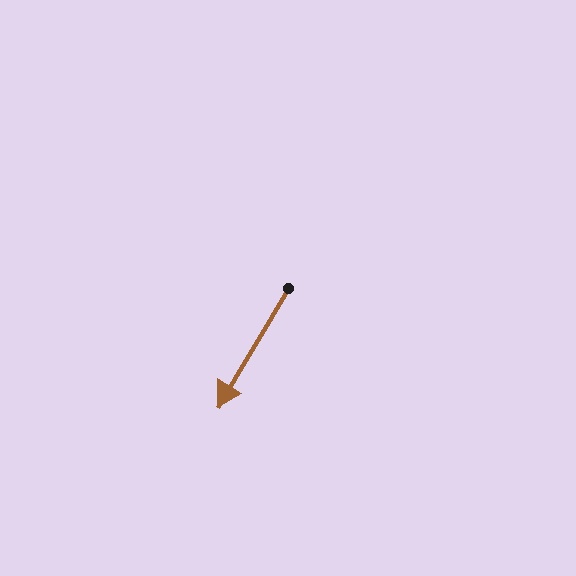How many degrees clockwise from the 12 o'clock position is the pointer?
Approximately 211 degrees.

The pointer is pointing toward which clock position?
Roughly 7 o'clock.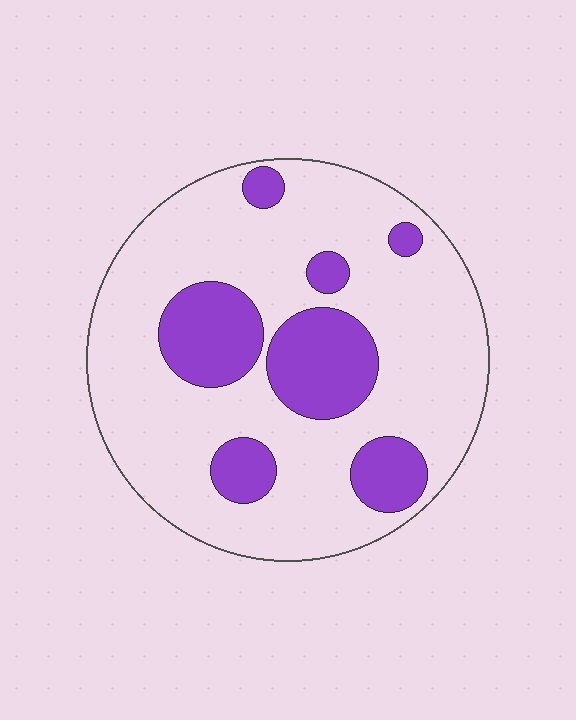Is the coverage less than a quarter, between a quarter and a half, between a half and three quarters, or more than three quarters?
Less than a quarter.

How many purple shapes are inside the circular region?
7.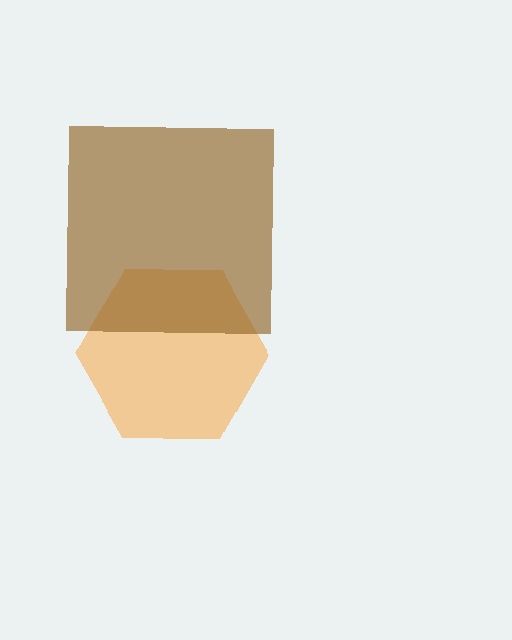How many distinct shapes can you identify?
There are 2 distinct shapes: an orange hexagon, a brown square.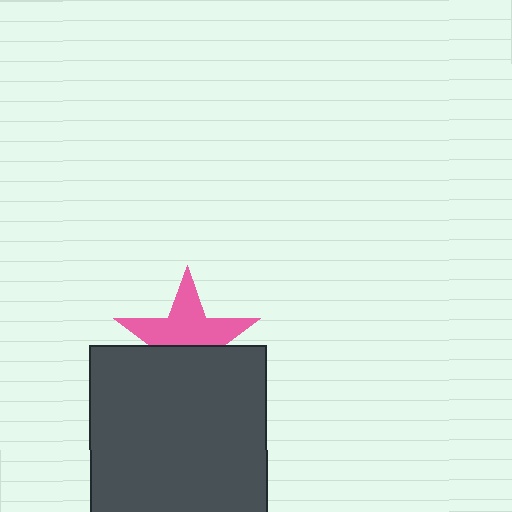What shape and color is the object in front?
The object in front is a dark gray rectangle.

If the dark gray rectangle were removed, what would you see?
You would see the complete pink star.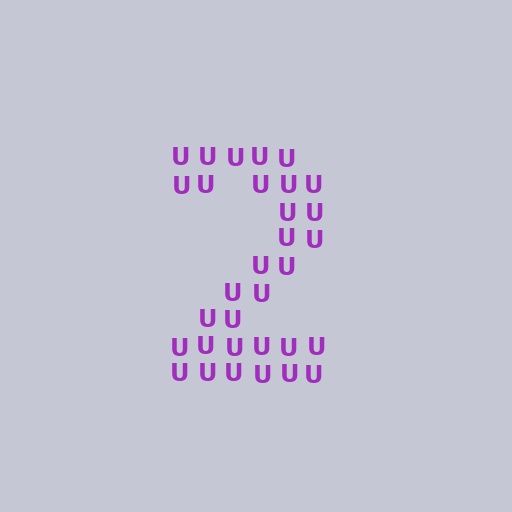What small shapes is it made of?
It is made of small letter U's.